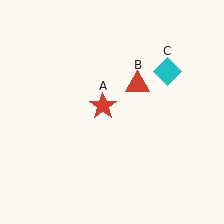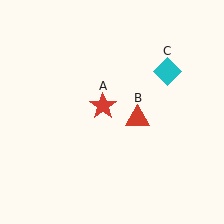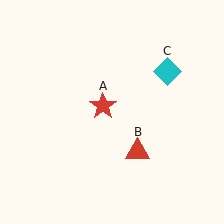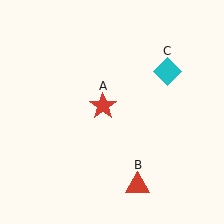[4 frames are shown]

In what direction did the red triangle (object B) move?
The red triangle (object B) moved down.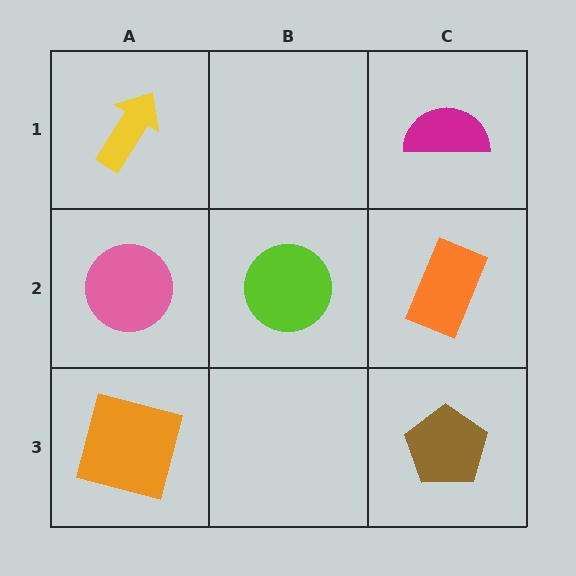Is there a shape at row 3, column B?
No, that cell is empty.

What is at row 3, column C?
A brown pentagon.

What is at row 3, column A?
An orange square.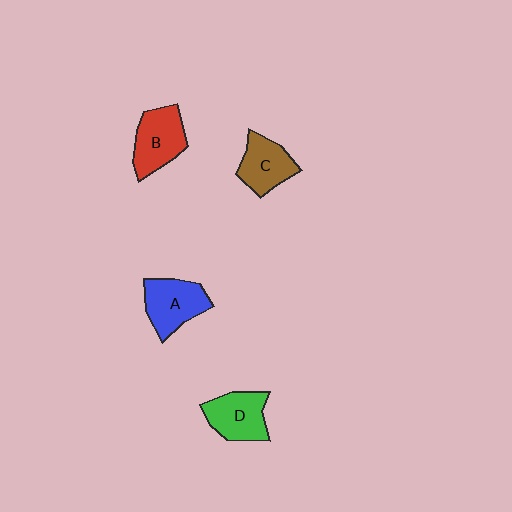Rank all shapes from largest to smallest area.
From largest to smallest: B (red), A (blue), D (green), C (brown).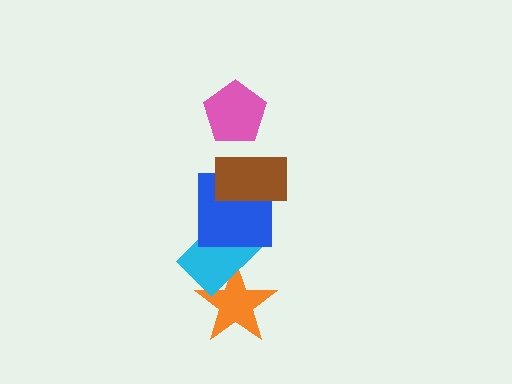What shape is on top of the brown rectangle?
The pink pentagon is on top of the brown rectangle.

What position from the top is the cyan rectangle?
The cyan rectangle is 4th from the top.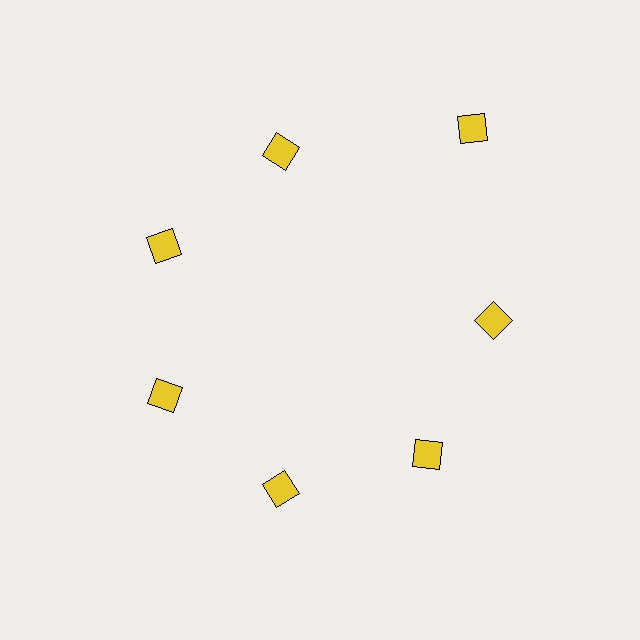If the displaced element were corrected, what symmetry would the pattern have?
It would have 7-fold rotational symmetry — the pattern would map onto itself every 51 degrees.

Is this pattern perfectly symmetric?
No. The 7 yellow diamonds are arranged in a ring, but one element near the 1 o'clock position is pushed outward from the center, breaking the 7-fold rotational symmetry.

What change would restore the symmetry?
The symmetry would be restored by moving it inward, back onto the ring so that all 7 diamonds sit at equal angles and equal distance from the center.